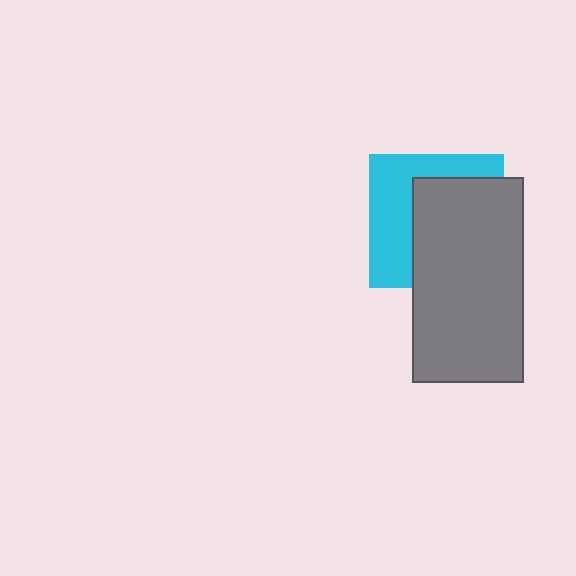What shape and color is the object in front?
The object in front is a gray rectangle.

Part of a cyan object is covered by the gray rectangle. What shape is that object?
It is a square.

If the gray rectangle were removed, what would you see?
You would see the complete cyan square.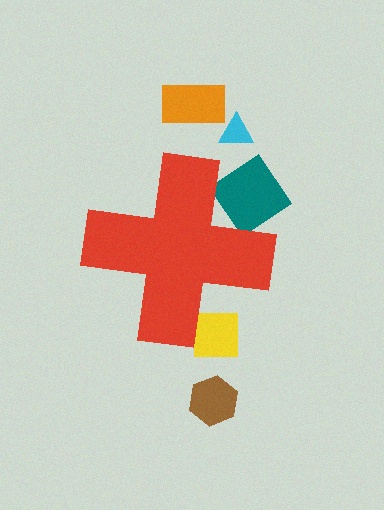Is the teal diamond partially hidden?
Yes, the teal diamond is partially hidden behind the red cross.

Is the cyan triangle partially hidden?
No, the cyan triangle is fully visible.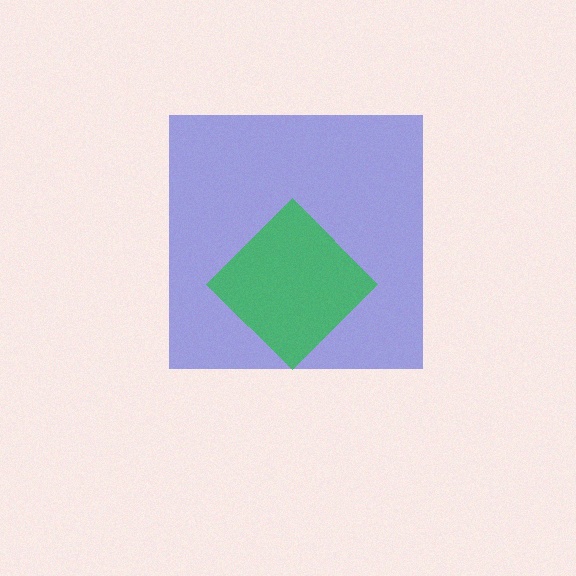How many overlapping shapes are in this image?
There are 2 overlapping shapes in the image.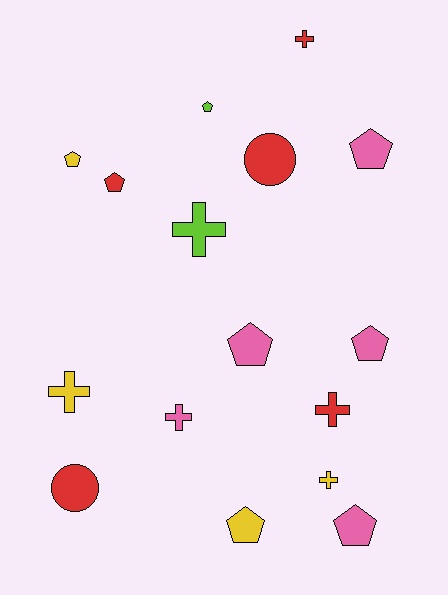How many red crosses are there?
There are 2 red crosses.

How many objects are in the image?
There are 16 objects.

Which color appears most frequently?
Pink, with 5 objects.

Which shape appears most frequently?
Pentagon, with 8 objects.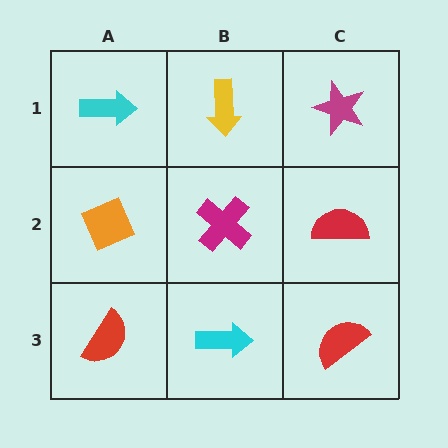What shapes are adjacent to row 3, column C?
A red semicircle (row 2, column C), a cyan arrow (row 3, column B).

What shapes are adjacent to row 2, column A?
A cyan arrow (row 1, column A), a red semicircle (row 3, column A), a magenta cross (row 2, column B).